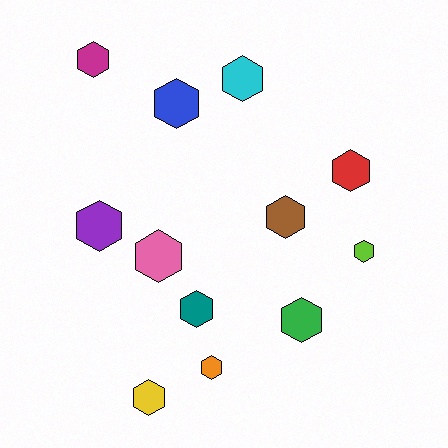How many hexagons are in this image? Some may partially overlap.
There are 12 hexagons.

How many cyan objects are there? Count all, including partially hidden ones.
There is 1 cyan object.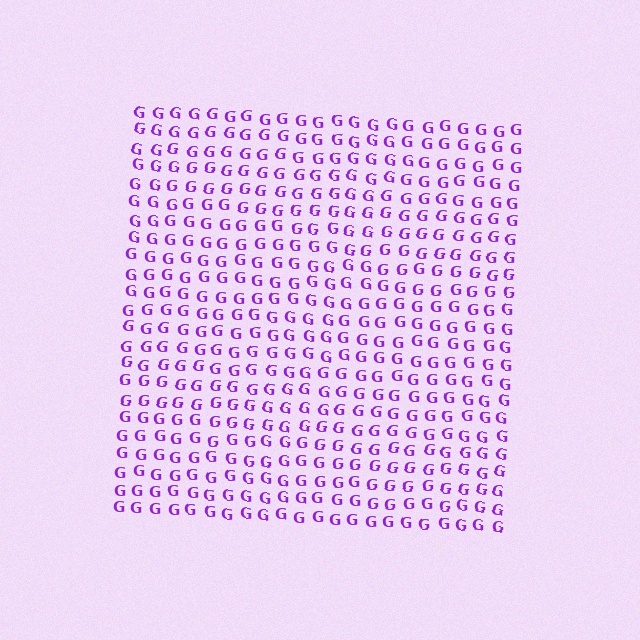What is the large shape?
The large shape is a square.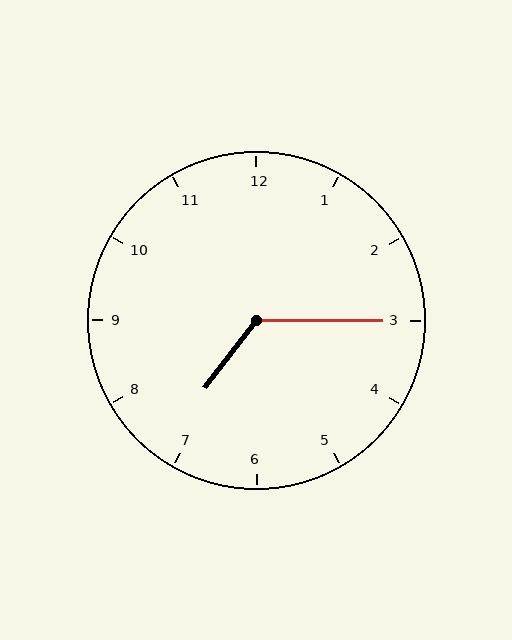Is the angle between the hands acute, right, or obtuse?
It is obtuse.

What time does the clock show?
7:15.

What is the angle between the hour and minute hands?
Approximately 128 degrees.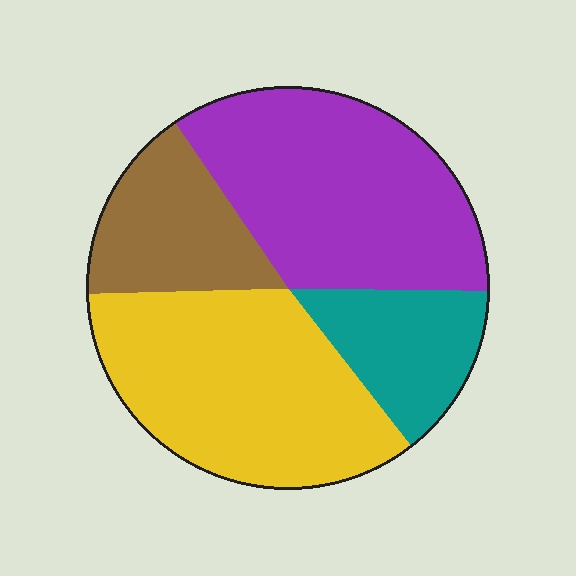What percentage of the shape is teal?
Teal takes up about one eighth (1/8) of the shape.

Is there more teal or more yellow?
Yellow.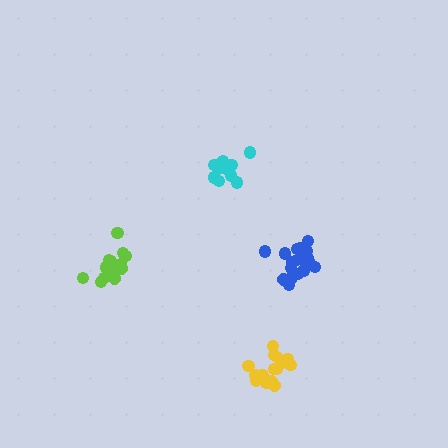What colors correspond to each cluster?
The clusters are colored: blue, lime, cyan, yellow.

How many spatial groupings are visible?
There are 4 spatial groupings.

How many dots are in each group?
Group 1: 19 dots, Group 2: 17 dots, Group 3: 13 dots, Group 4: 17 dots (66 total).